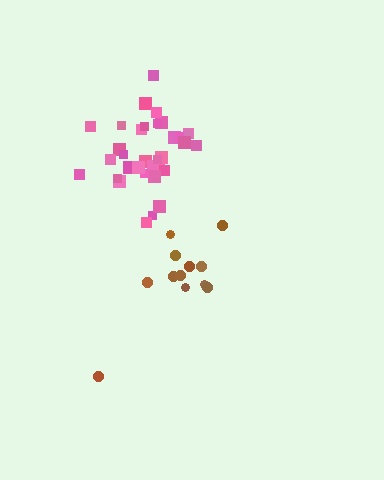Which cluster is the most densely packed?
Pink.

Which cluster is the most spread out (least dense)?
Brown.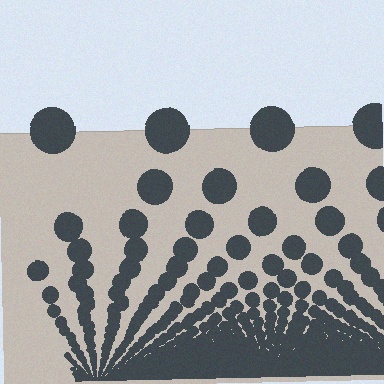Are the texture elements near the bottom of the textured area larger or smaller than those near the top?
Smaller. The gradient is inverted — elements near the bottom are smaller and denser.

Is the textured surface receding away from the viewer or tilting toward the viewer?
The surface appears to tilt toward the viewer. Texture elements get larger and sparser toward the top.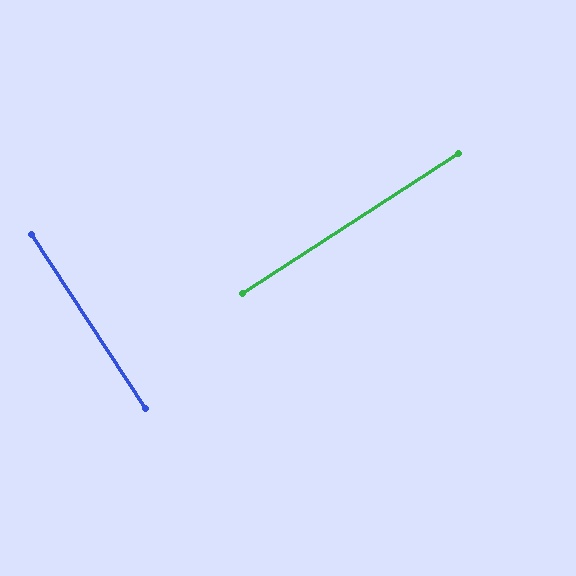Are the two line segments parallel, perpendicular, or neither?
Perpendicular — they meet at approximately 90°.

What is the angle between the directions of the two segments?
Approximately 90 degrees.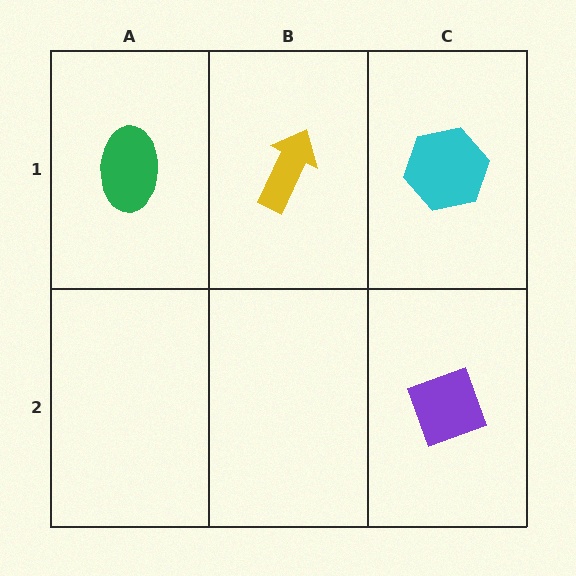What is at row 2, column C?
A purple diamond.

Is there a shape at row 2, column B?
No, that cell is empty.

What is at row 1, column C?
A cyan hexagon.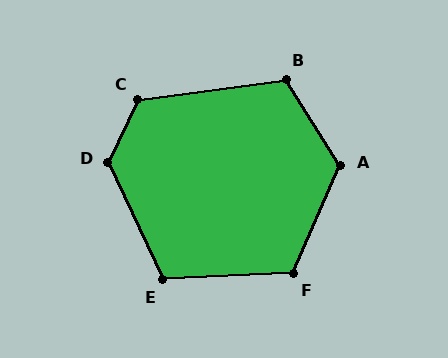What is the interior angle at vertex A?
Approximately 124 degrees (obtuse).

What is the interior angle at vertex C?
Approximately 123 degrees (obtuse).